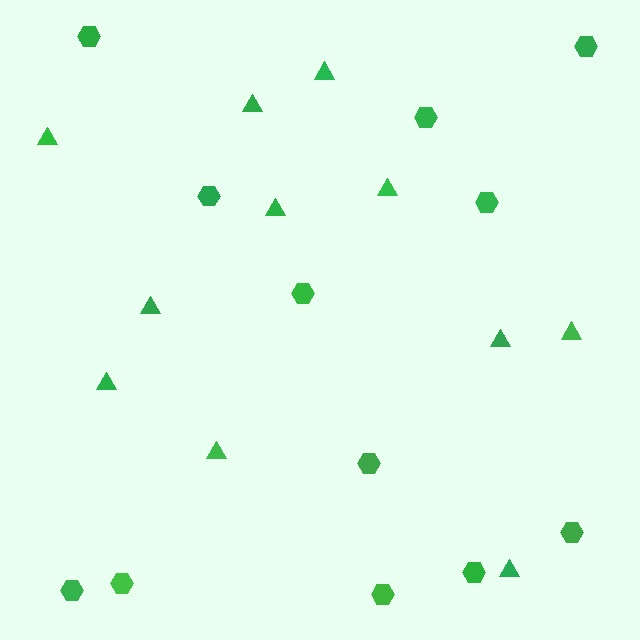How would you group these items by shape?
There are 2 groups: one group of triangles (11) and one group of hexagons (12).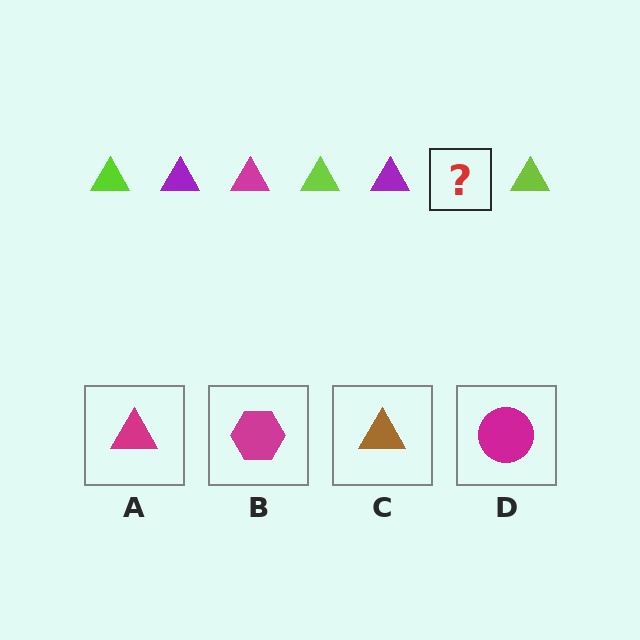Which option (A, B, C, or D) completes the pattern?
A.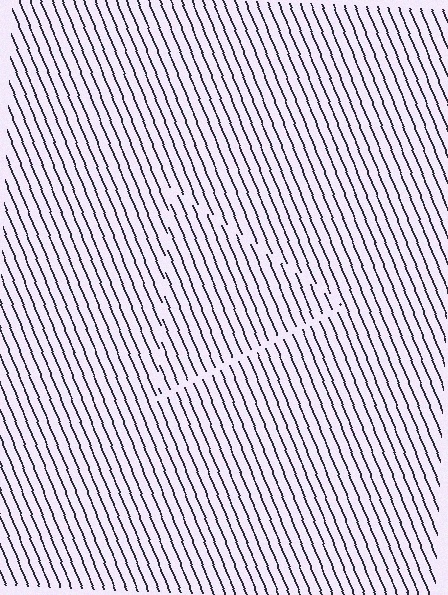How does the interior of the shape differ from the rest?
The interior of the shape contains the same grating, shifted by half a period — the contour is defined by the phase discontinuity where line-ends from the inner and outer gratings abut.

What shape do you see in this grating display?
An illusory triangle. The interior of the shape contains the same grating, shifted by half a period — the contour is defined by the phase discontinuity where line-ends from the inner and outer gratings abut.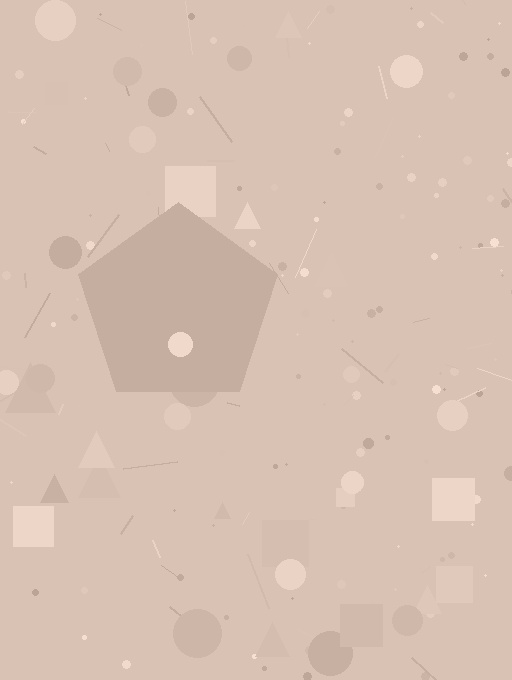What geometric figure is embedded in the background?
A pentagon is embedded in the background.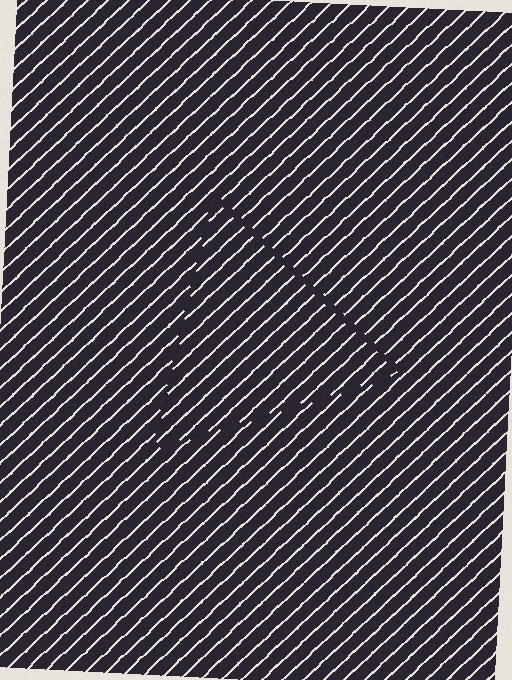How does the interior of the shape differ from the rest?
The interior of the shape contains the same grating, shifted by half a period — the contour is defined by the phase discontinuity where line-ends from the inner and outer gratings abut.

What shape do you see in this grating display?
An illusory triangle. The interior of the shape contains the same grating, shifted by half a period — the contour is defined by the phase discontinuity where line-ends from the inner and outer gratings abut.